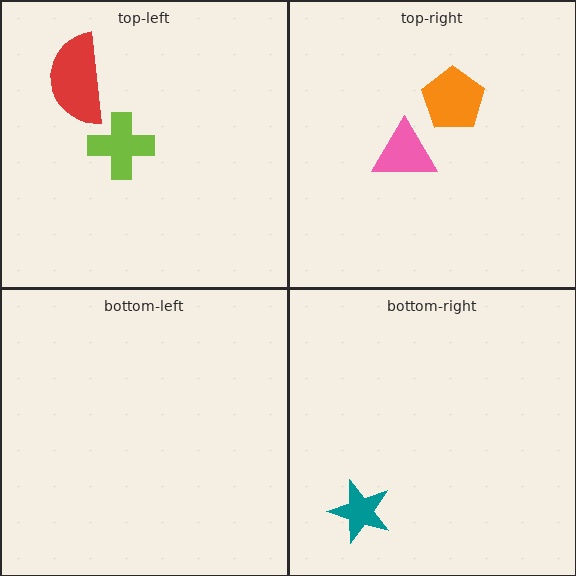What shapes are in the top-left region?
The red semicircle, the lime cross.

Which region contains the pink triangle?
The top-right region.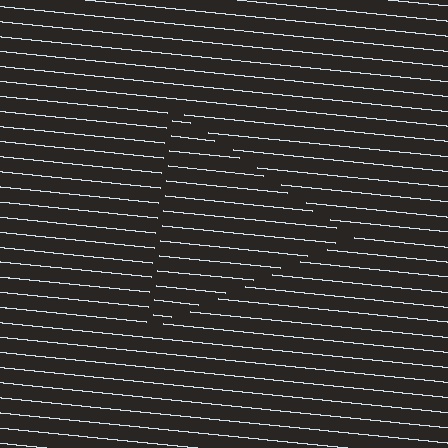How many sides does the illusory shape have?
3 sides — the line-ends trace a triangle.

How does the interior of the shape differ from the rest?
The interior of the shape contains the same grating, shifted by half a period — the contour is defined by the phase discontinuity where line-ends from the inner and outer gratings abut.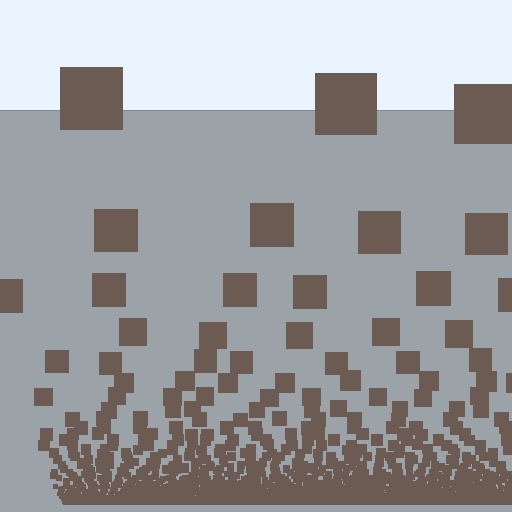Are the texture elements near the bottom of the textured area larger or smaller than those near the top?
Smaller. The gradient is inverted — elements near the bottom are smaller and denser.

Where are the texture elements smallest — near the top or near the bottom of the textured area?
Near the bottom.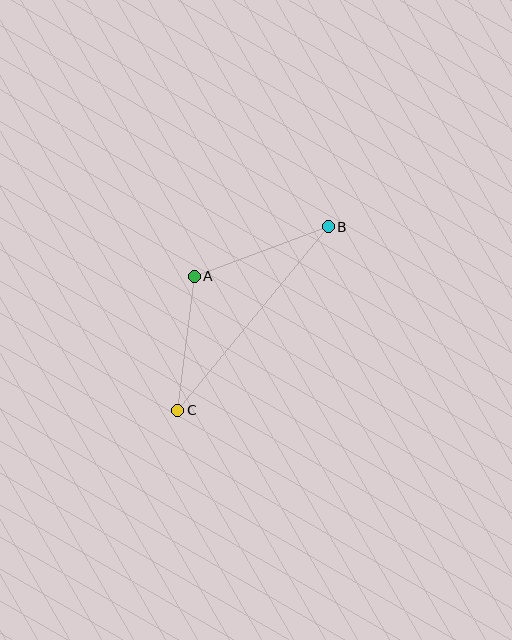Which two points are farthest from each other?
Points B and C are farthest from each other.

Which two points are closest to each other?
Points A and C are closest to each other.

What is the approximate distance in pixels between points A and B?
The distance between A and B is approximately 143 pixels.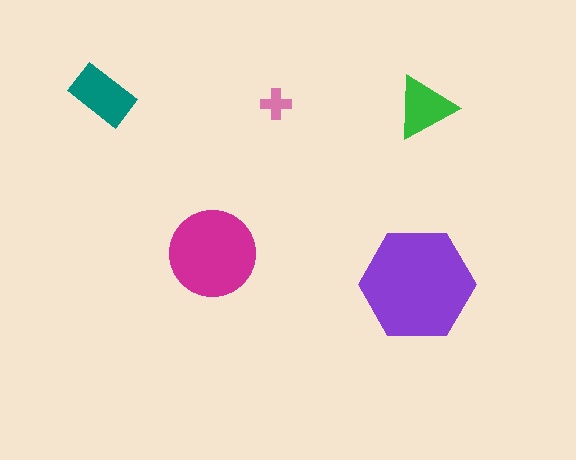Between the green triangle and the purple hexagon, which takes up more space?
The purple hexagon.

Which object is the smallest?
The pink cross.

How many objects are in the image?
There are 5 objects in the image.